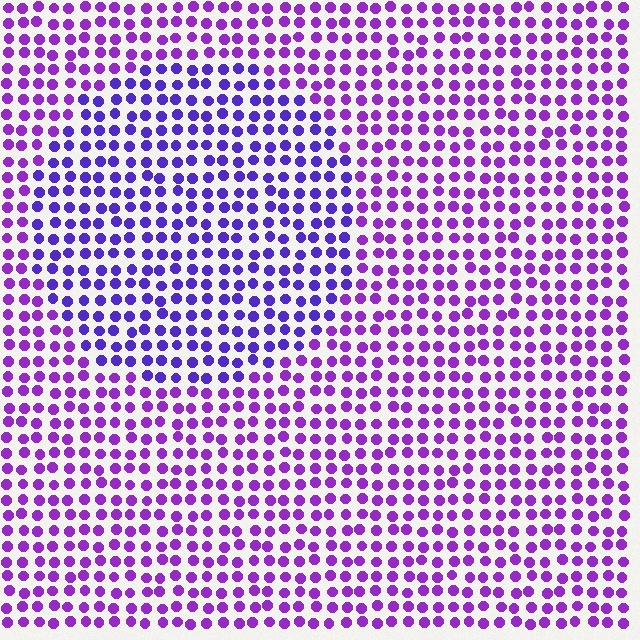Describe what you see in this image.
The image is filled with small purple elements in a uniform arrangement. A circle-shaped region is visible where the elements are tinted to a slightly different hue, forming a subtle color boundary.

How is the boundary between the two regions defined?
The boundary is defined purely by a slight shift in hue (about 27 degrees). Spacing, size, and orientation are identical on both sides.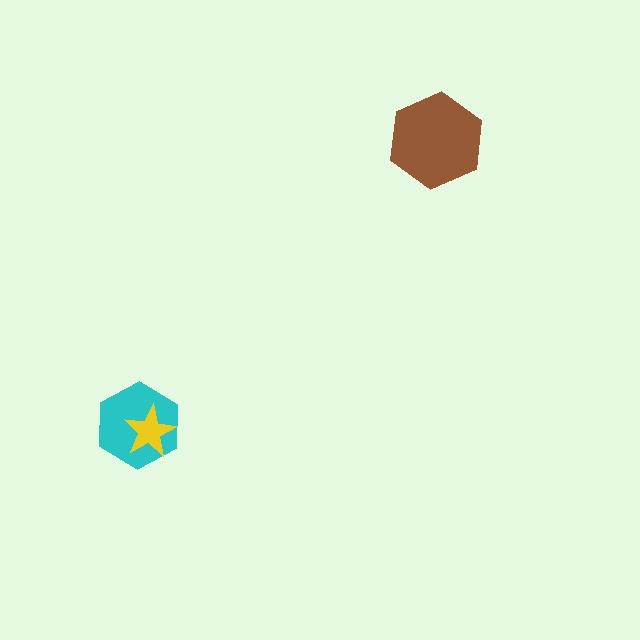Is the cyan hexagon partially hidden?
Yes, it is partially covered by another shape.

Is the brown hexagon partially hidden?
No, no other shape covers it.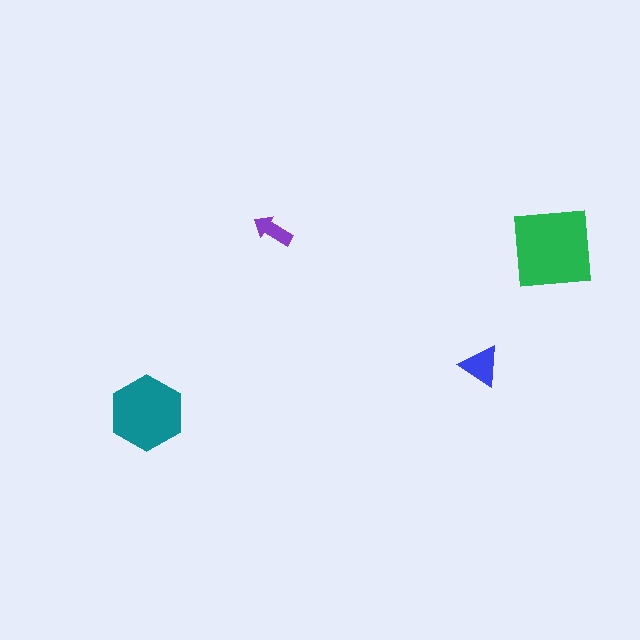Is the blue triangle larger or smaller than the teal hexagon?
Smaller.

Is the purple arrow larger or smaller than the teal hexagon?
Smaller.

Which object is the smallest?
The purple arrow.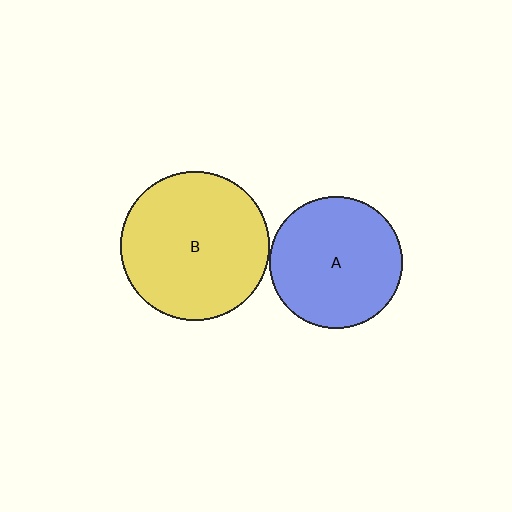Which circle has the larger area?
Circle B (yellow).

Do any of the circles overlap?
No, none of the circles overlap.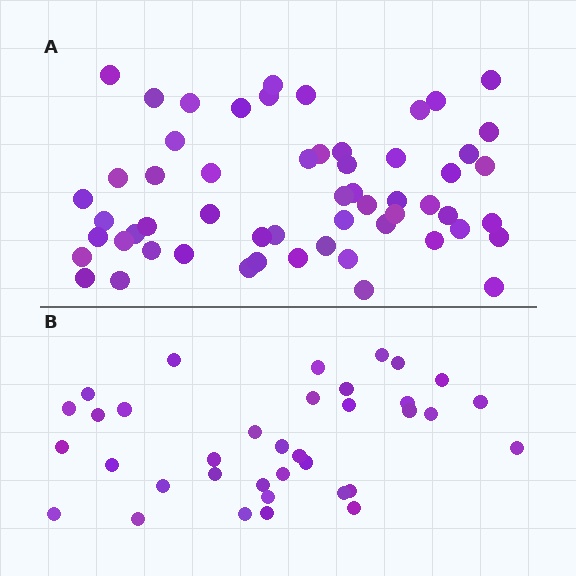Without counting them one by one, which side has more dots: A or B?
Region A (the top region) has more dots.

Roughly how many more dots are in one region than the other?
Region A has approximately 20 more dots than region B.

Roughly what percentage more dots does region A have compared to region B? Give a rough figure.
About 60% more.